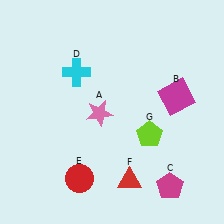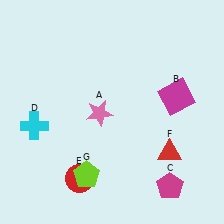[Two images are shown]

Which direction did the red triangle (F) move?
The red triangle (F) moved right.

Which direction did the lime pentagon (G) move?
The lime pentagon (G) moved left.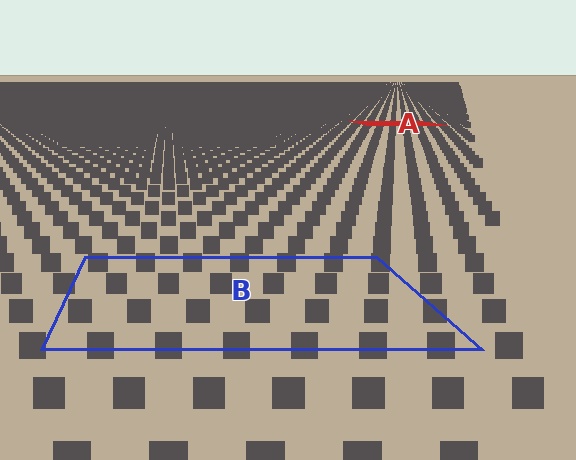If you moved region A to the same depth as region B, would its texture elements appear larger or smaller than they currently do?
They would appear larger. At a closer depth, the same texture elements are projected at a bigger on-screen size.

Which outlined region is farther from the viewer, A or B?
Region A is farther from the viewer — the texture elements inside it appear smaller and more densely packed.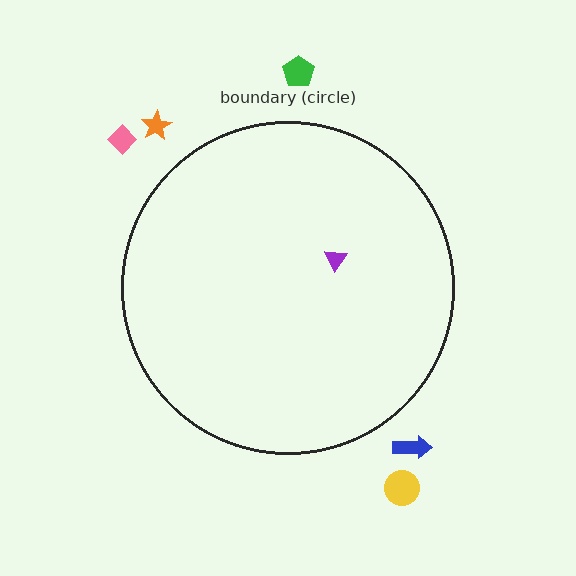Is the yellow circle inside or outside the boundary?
Outside.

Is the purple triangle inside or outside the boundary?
Inside.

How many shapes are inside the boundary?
1 inside, 5 outside.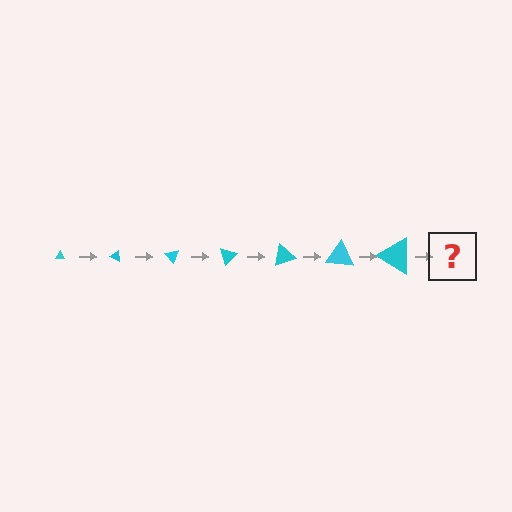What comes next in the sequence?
The next element should be a triangle, larger than the previous one and rotated 175 degrees from the start.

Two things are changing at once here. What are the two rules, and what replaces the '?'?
The two rules are that the triangle grows larger each step and it rotates 25 degrees each step. The '?' should be a triangle, larger than the previous one and rotated 175 degrees from the start.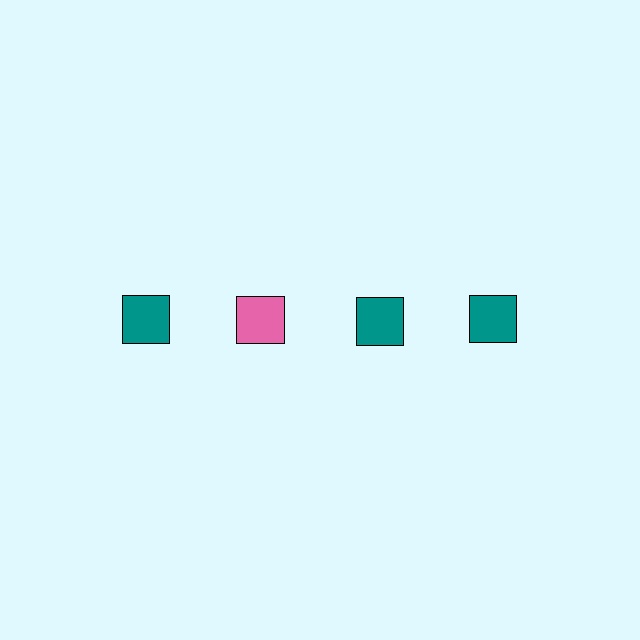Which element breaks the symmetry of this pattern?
The pink square in the top row, second from left column breaks the symmetry. All other shapes are teal squares.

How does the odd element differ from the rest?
It has a different color: pink instead of teal.